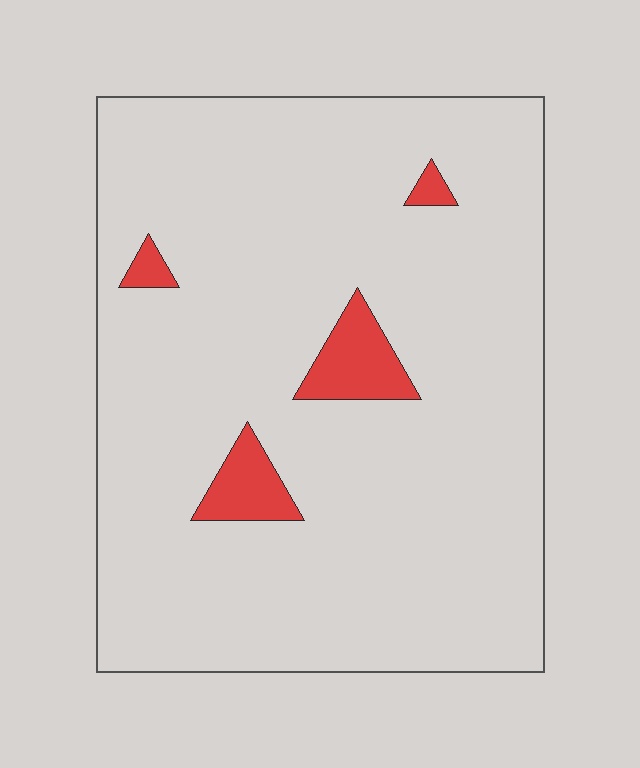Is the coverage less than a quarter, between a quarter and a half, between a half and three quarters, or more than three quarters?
Less than a quarter.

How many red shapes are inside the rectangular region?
4.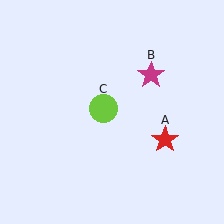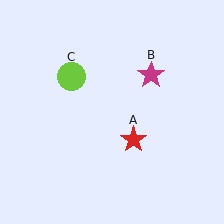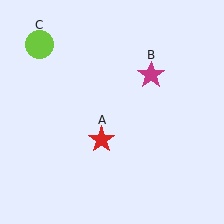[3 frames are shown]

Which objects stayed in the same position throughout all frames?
Magenta star (object B) remained stationary.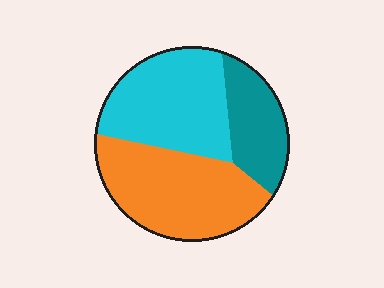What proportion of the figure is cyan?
Cyan covers 38% of the figure.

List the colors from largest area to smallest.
From largest to smallest: orange, cyan, teal.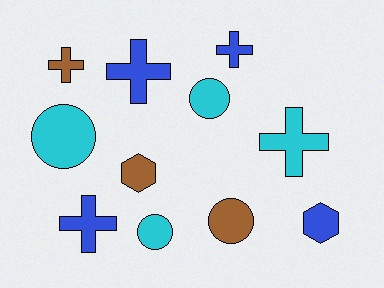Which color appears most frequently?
Cyan, with 4 objects.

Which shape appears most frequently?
Cross, with 5 objects.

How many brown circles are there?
There is 1 brown circle.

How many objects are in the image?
There are 11 objects.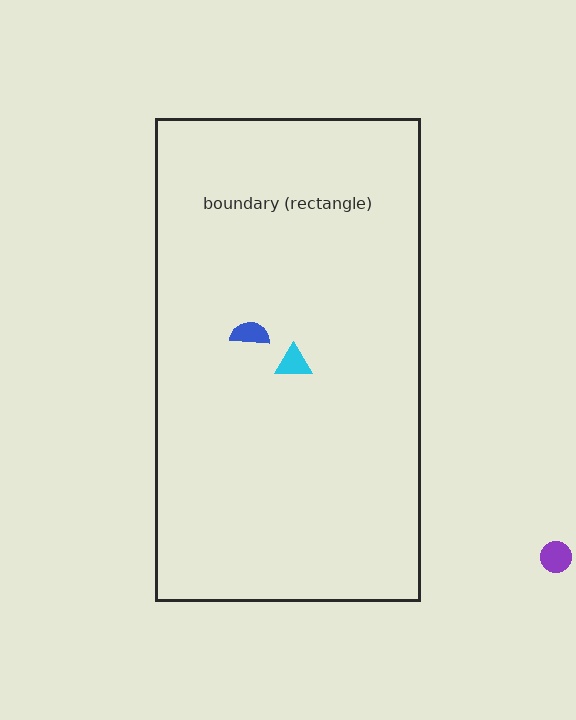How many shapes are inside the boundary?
2 inside, 1 outside.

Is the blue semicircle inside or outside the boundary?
Inside.